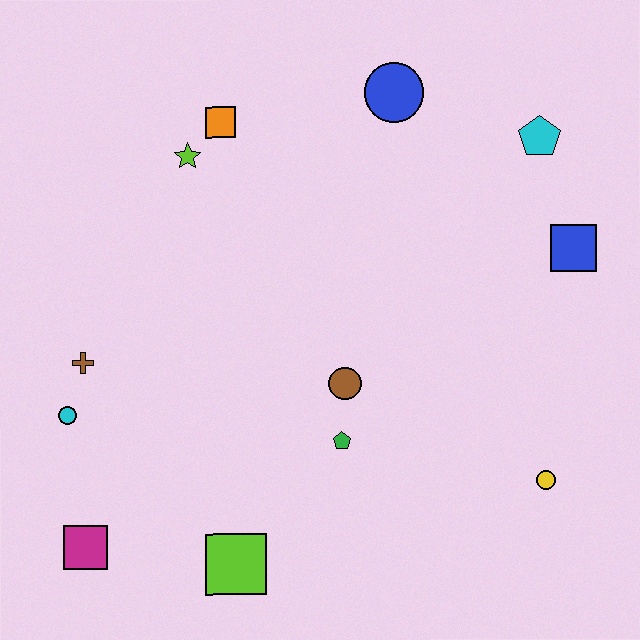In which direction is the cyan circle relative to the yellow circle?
The cyan circle is to the left of the yellow circle.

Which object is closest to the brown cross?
The cyan circle is closest to the brown cross.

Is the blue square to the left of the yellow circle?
No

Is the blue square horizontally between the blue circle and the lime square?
No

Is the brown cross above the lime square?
Yes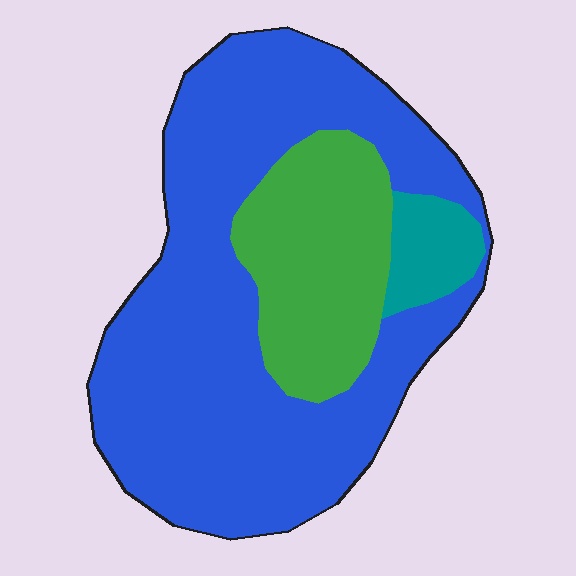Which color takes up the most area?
Blue, at roughly 70%.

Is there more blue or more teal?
Blue.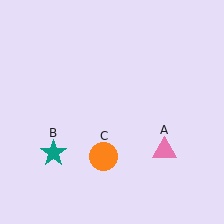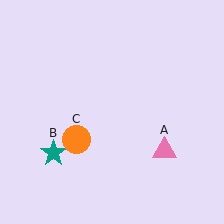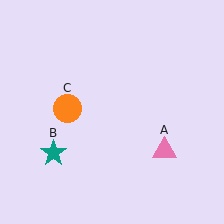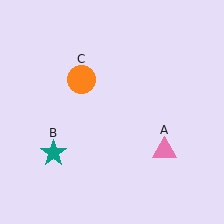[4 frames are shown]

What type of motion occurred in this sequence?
The orange circle (object C) rotated clockwise around the center of the scene.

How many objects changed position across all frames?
1 object changed position: orange circle (object C).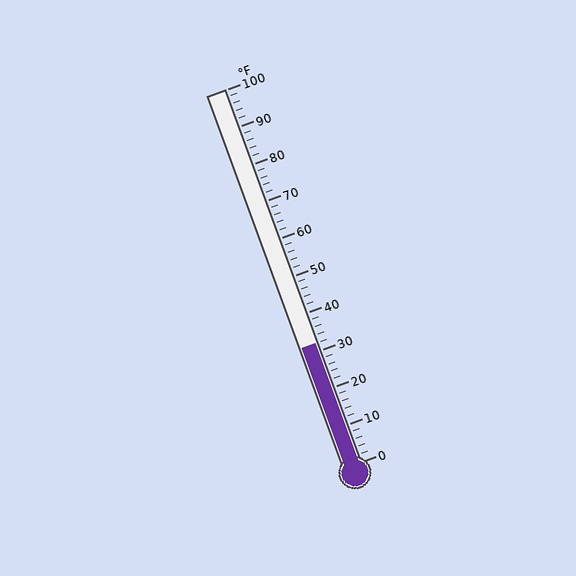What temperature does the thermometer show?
The thermometer shows approximately 32°F.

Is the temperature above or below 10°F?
The temperature is above 10°F.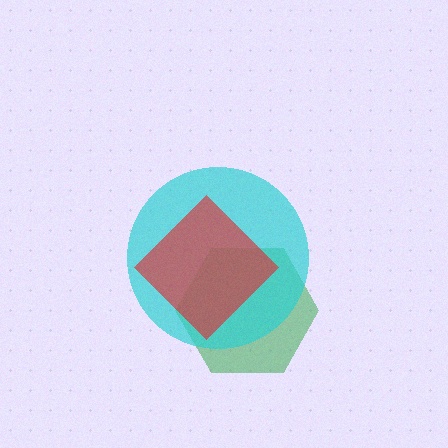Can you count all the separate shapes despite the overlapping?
Yes, there are 3 separate shapes.